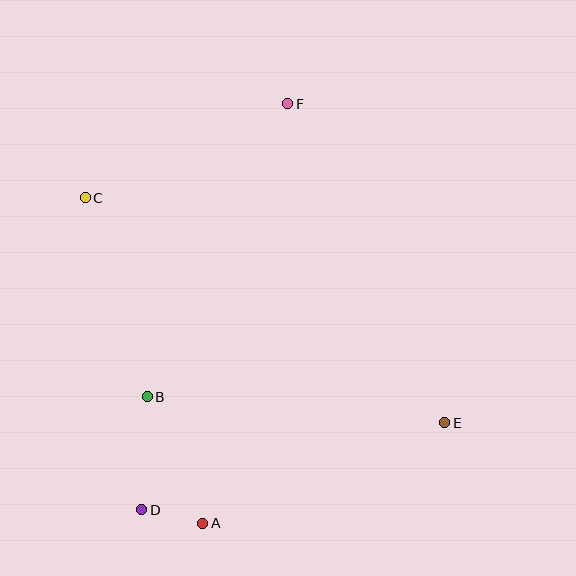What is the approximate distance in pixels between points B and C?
The distance between B and C is approximately 208 pixels.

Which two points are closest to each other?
Points A and D are closest to each other.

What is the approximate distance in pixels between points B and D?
The distance between B and D is approximately 113 pixels.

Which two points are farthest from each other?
Points D and F are farthest from each other.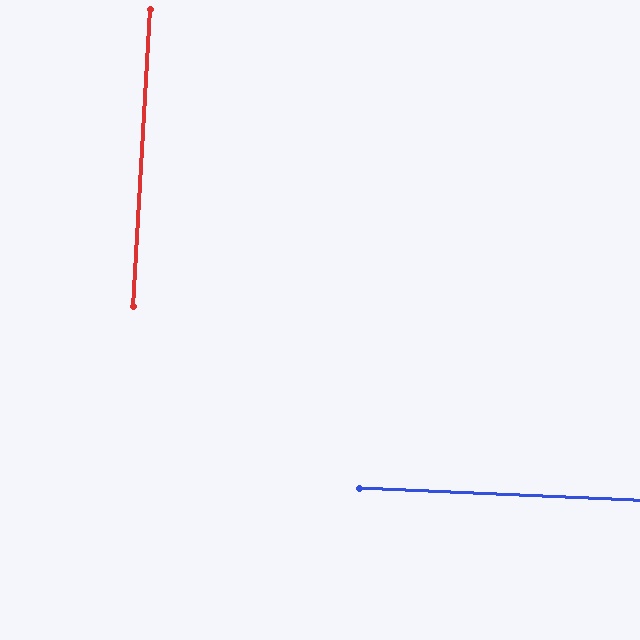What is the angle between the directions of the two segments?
Approximately 89 degrees.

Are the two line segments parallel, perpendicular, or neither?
Perpendicular — they meet at approximately 89°.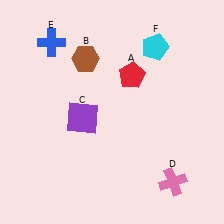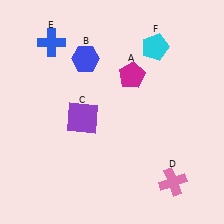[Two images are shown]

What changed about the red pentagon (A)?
In Image 1, A is red. In Image 2, it changed to magenta.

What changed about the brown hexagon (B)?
In Image 1, B is brown. In Image 2, it changed to blue.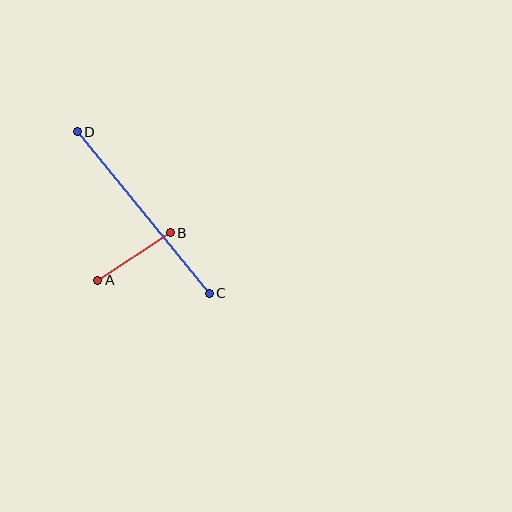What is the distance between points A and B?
The distance is approximately 87 pixels.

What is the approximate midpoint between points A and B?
The midpoint is at approximately (134, 256) pixels.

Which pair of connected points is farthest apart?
Points C and D are farthest apart.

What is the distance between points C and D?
The distance is approximately 209 pixels.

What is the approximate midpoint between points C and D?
The midpoint is at approximately (143, 213) pixels.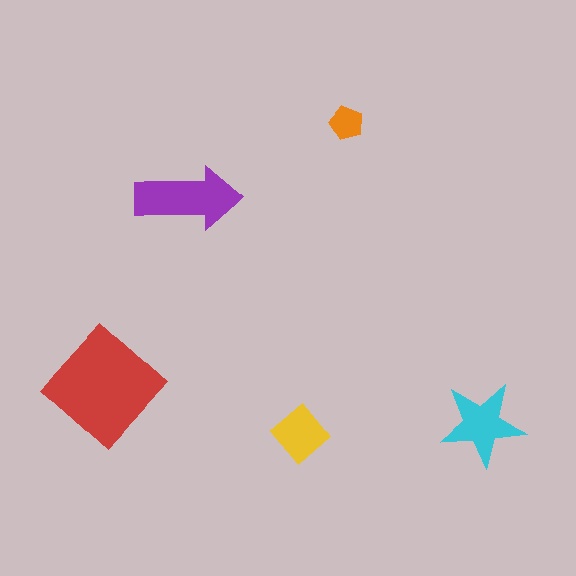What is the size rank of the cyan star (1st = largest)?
3rd.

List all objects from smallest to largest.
The orange pentagon, the yellow diamond, the cyan star, the purple arrow, the red diamond.